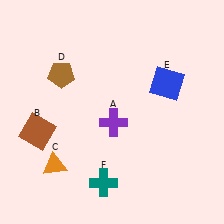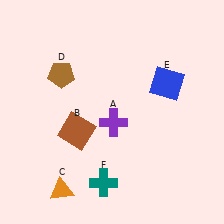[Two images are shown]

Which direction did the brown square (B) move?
The brown square (B) moved right.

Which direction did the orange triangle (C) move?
The orange triangle (C) moved down.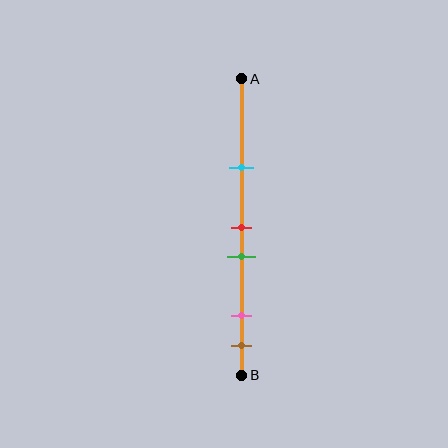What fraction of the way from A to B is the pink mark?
The pink mark is approximately 80% (0.8) of the way from A to B.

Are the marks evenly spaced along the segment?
No, the marks are not evenly spaced.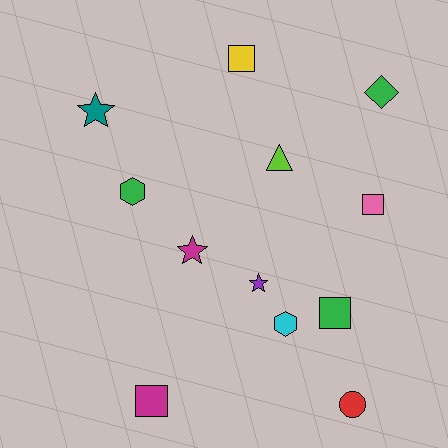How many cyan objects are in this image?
There is 1 cyan object.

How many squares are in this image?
There are 4 squares.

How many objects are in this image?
There are 12 objects.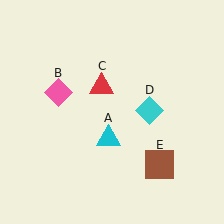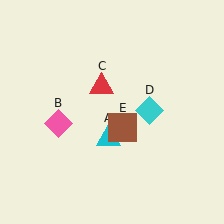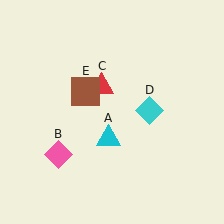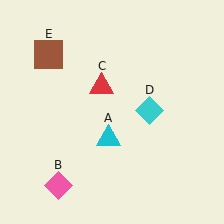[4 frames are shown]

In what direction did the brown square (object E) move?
The brown square (object E) moved up and to the left.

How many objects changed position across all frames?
2 objects changed position: pink diamond (object B), brown square (object E).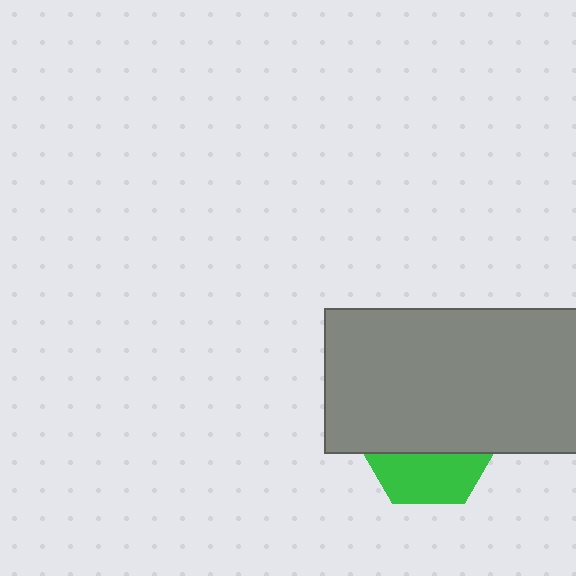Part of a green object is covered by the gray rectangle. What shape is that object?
It is a hexagon.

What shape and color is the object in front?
The object in front is a gray rectangle.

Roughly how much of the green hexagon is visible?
A small part of it is visible (roughly 37%).